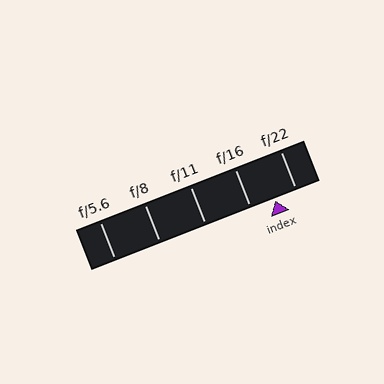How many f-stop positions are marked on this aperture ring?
There are 5 f-stop positions marked.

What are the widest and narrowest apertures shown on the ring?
The widest aperture shown is f/5.6 and the narrowest is f/22.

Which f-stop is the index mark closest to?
The index mark is closest to f/22.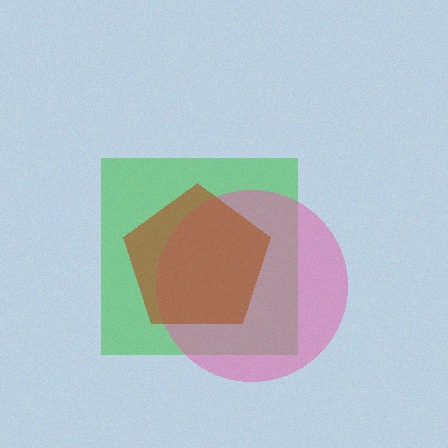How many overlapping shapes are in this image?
There are 3 overlapping shapes in the image.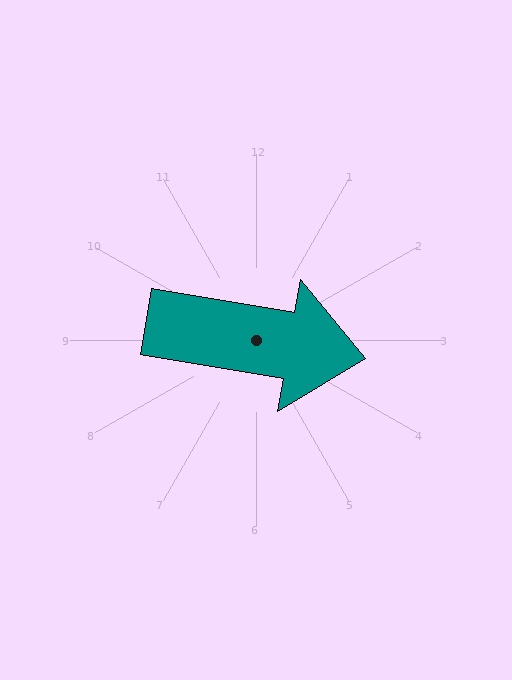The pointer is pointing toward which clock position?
Roughly 3 o'clock.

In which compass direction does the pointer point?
East.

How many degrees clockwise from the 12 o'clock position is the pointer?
Approximately 100 degrees.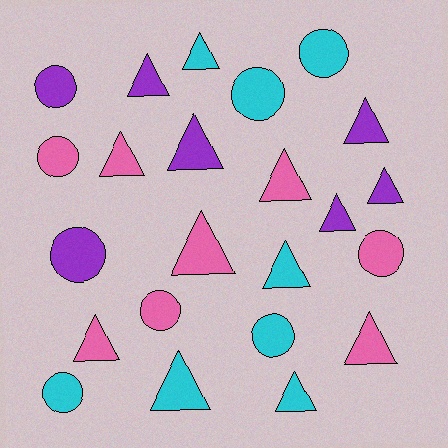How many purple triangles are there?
There are 5 purple triangles.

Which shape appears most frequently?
Triangle, with 14 objects.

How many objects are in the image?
There are 23 objects.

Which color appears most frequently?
Pink, with 8 objects.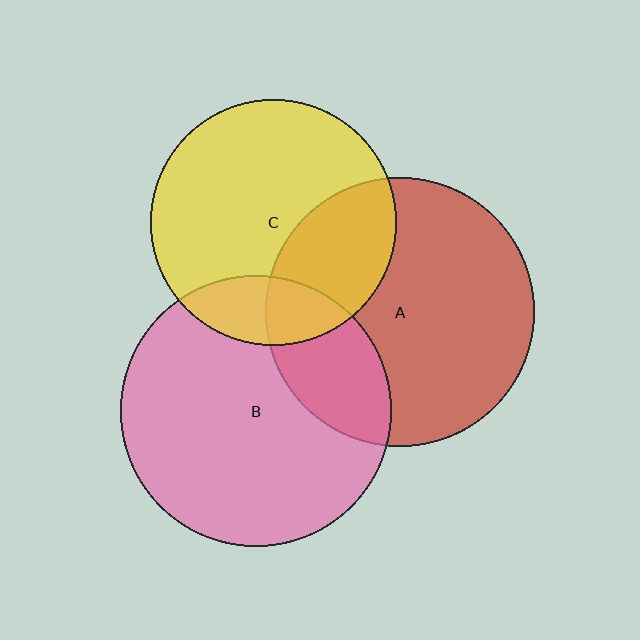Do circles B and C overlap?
Yes.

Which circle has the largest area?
Circle B (pink).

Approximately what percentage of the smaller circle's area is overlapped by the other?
Approximately 20%.